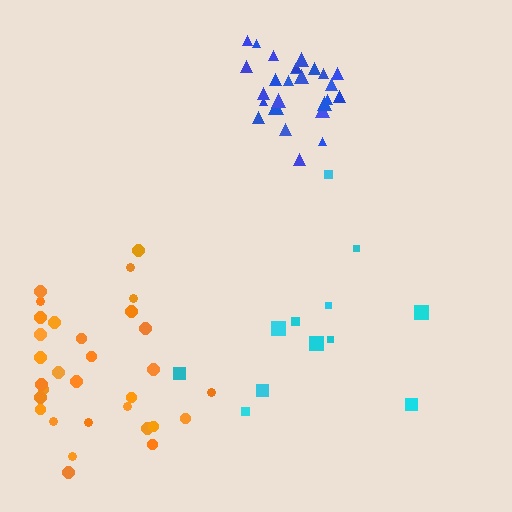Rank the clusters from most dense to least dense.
blue, orange, cyan.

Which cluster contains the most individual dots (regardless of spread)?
Orange (31).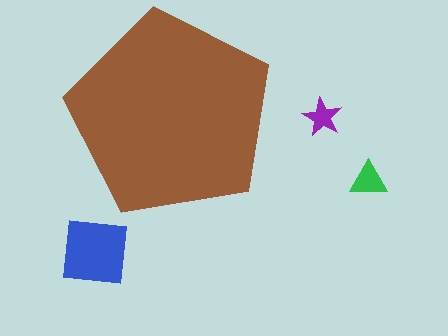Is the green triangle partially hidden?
No, the green triangle is fully visible.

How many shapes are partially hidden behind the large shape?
0 shapes are partially hidden.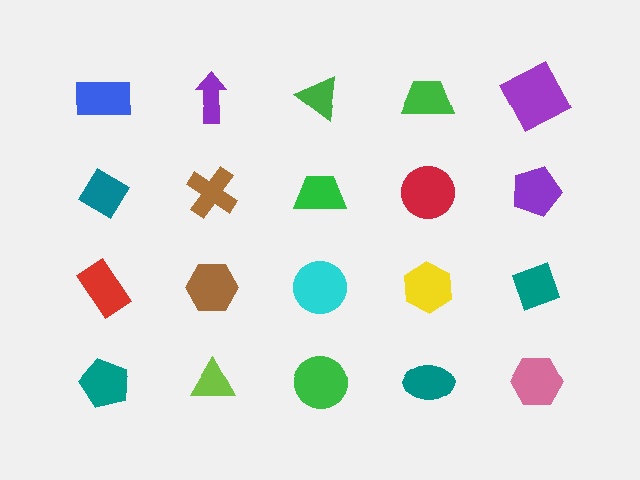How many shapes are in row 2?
5 shapes.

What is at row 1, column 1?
A blue rectangle.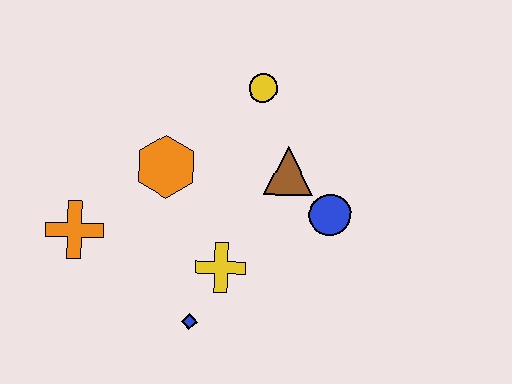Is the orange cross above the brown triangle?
No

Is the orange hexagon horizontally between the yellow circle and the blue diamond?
No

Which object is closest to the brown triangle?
The blue circle is closest to the brown triangle.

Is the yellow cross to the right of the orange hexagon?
Yes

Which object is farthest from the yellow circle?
The blue diamond is farthest from the yellow circle.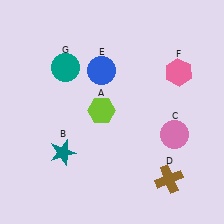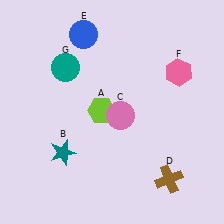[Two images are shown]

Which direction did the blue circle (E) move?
The blue circle (E) moved up.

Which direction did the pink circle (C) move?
The pink circle (C) moved left.